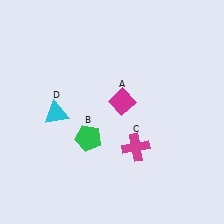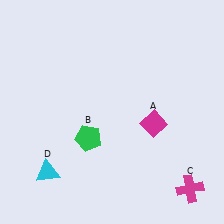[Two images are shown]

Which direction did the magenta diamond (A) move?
The magenta diamond (A) moved right.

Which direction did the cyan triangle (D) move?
The cyan triangle (D) moved down.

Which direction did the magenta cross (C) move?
The magenta cross (C) moved right.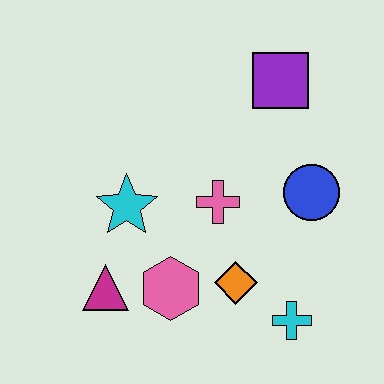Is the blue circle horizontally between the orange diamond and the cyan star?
No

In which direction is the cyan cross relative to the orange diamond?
The cyan cross is to the right of the orange diamond.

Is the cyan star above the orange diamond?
Yes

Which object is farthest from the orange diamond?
The purple square is farthest from the orange diamond.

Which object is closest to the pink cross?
The orange diamond is closest to the pink cross.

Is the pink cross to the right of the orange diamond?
No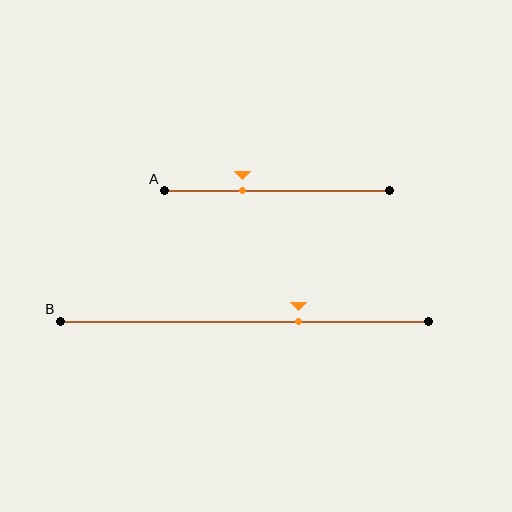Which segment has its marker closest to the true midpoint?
Segment B has its marker closest to the true midpoint.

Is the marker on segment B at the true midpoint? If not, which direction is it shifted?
No, the marker on segment B is shifted to the right by about 15% of the segment length.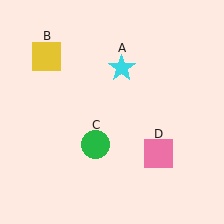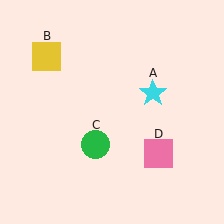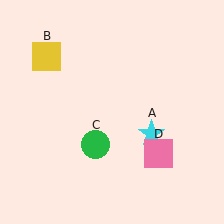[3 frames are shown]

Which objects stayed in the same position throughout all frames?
Yellow square (object B) and green circle (object C) and pink square (object D) remained stationary.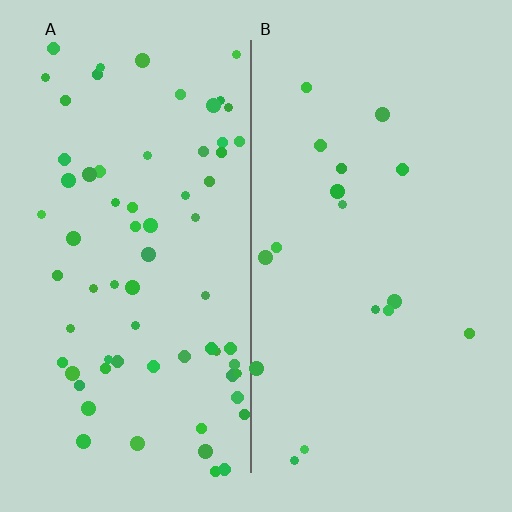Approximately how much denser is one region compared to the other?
Approximately 4.0× — region A over region B.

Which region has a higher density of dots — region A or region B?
A (the left).